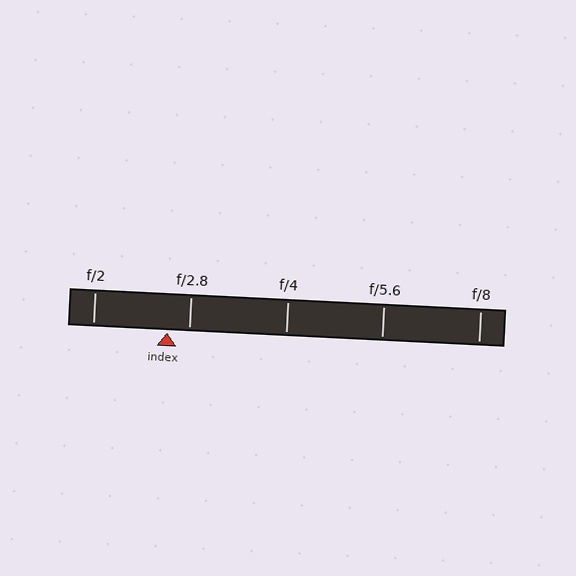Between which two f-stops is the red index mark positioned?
The index mark is between f/2 and f/2.8.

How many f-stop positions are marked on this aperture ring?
There are 5 f-stop positions marked.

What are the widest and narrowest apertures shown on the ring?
The widest aperture shown is f/2 and the narrowest is f/8.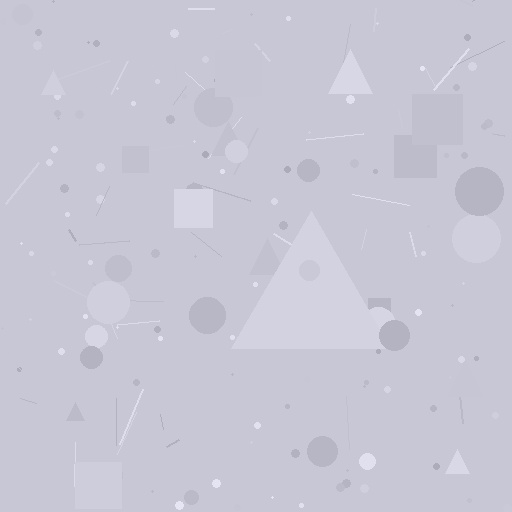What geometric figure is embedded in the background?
A triangle is embedded in the background.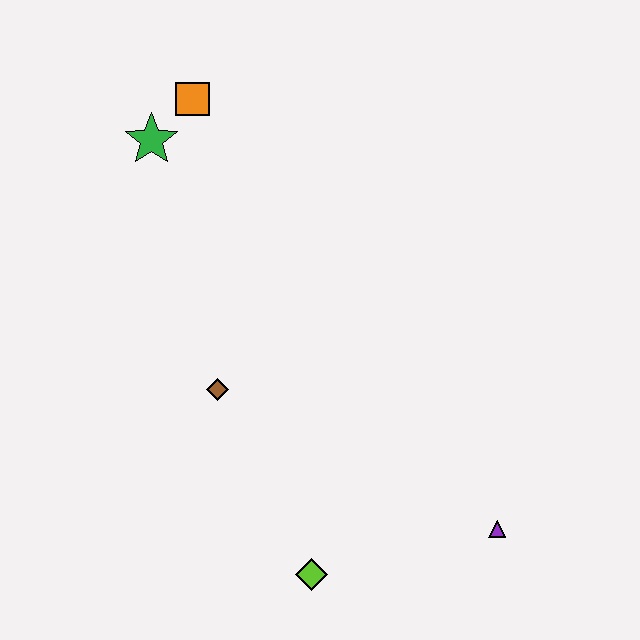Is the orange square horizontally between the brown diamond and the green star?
Yes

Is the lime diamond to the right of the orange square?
Yes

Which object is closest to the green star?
The orange square is closest to the green star.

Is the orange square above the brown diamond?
Yes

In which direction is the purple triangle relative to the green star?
The purple triangle is below the green star.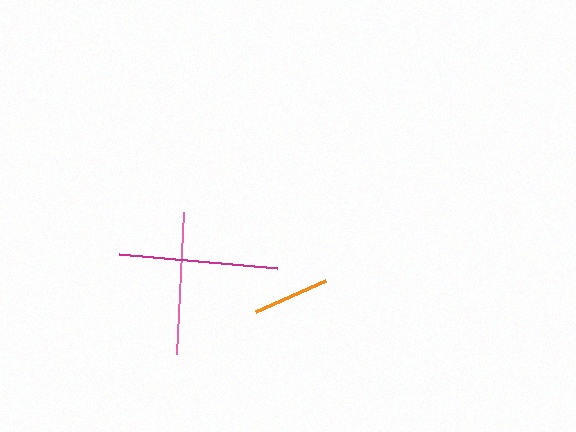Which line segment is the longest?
The magenta line is the longest at approximately 158 pixels.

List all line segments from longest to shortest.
From longest to shortest: magenta, pink, orange.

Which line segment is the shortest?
The orange line is the shortest at approximately 77 pixels.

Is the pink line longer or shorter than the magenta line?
The magenta line is longer than the pink line.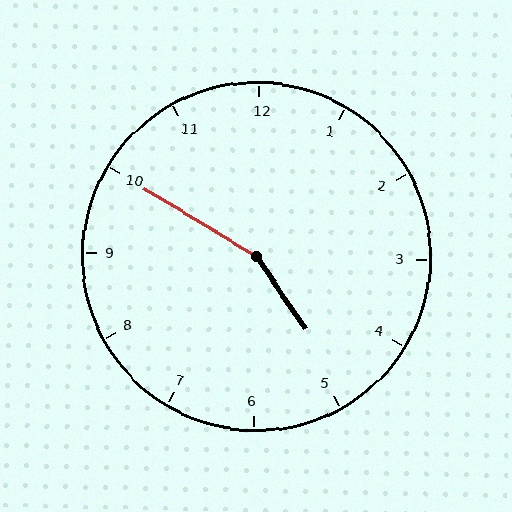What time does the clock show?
4:50.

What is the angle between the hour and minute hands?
Approximately 155 degrees.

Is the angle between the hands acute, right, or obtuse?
It is obtuse.